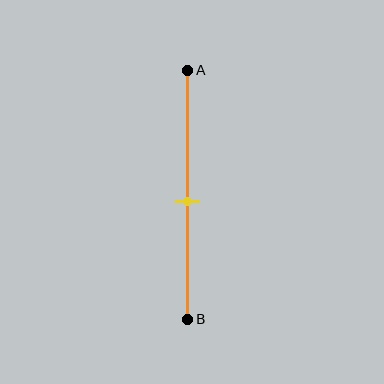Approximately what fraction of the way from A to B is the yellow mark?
The yellow mark is approximately 55% of the way from A to B.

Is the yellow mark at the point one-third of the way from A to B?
No, the mark is at about 55% from A, not at the 33% one-third point.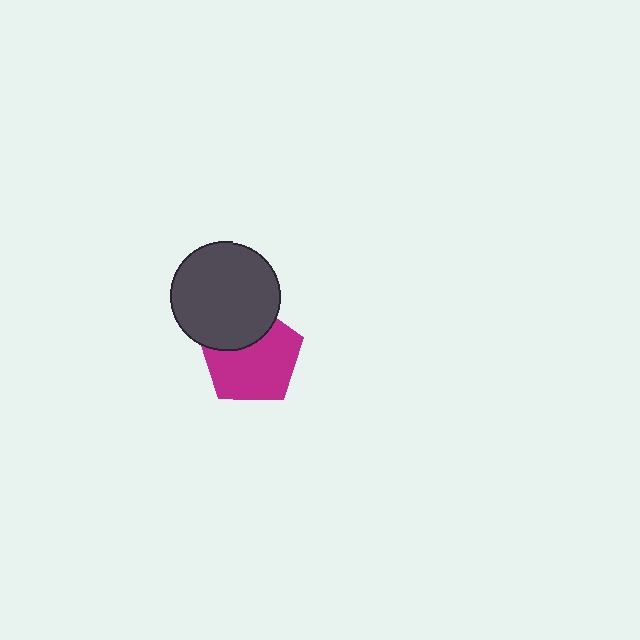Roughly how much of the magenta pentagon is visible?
Most of it is visible (roughly 68%).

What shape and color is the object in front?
The object in front is a dark gray circle.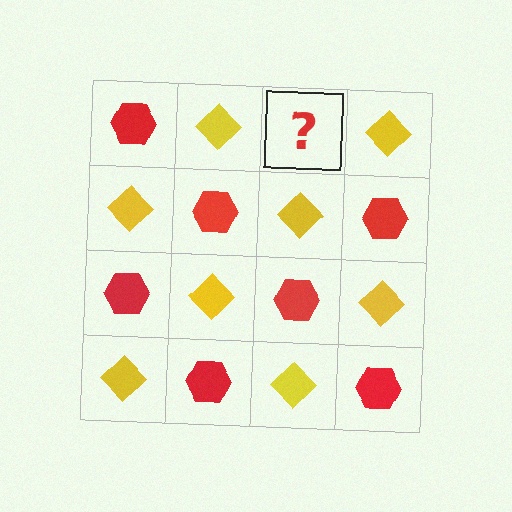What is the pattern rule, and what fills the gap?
The rule is that it alternates red hexagon and yellow diamond in a checkerboard pattern. The gap should be filled with a red hexagon.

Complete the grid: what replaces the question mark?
The question mark should be replaced with a red hexagon.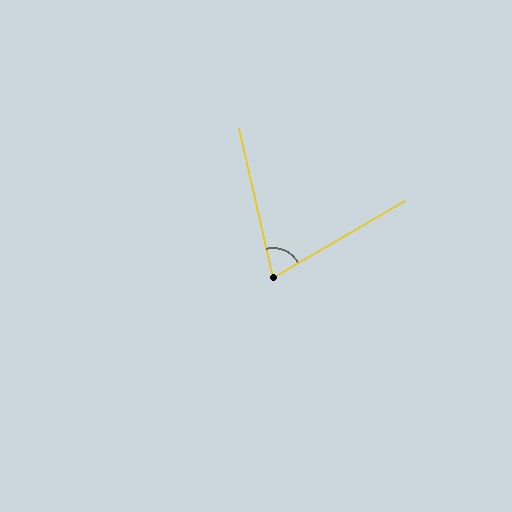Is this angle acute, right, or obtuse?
It is acute.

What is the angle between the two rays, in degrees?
Approximately 72 degrees.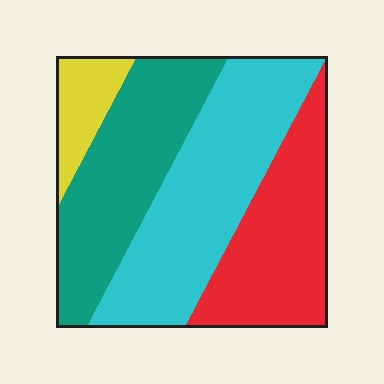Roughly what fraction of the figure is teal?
Teal takes up between a sixth and a third of the figure.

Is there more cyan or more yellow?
Cyan.